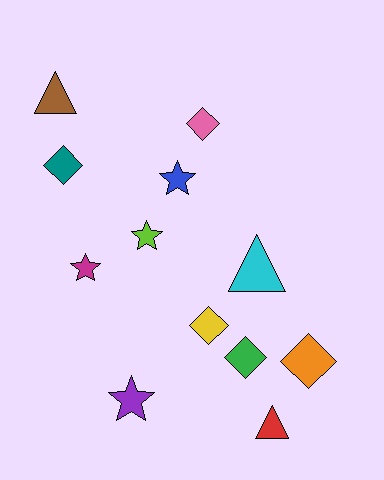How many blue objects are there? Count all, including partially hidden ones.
There is 1 blue object.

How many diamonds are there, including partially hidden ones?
There are 5 diamonds.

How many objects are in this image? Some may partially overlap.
There are 12 objects.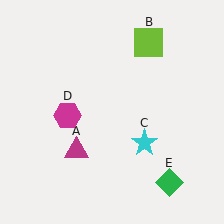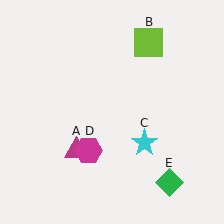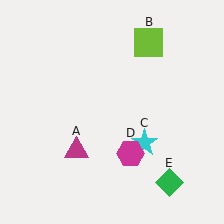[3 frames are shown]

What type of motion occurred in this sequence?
The magenta hexagon (object D) rotated counterclockwise around the center of the scene.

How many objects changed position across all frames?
1 object changed position: magenta hexagon (object D).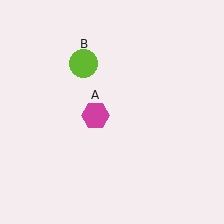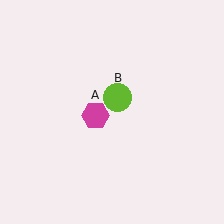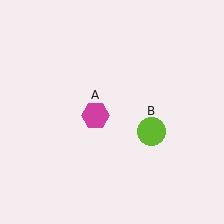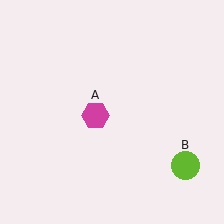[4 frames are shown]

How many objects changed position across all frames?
1 object changed position: lime circle (object B).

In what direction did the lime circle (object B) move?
The lime circle (object B) moved down and to the right.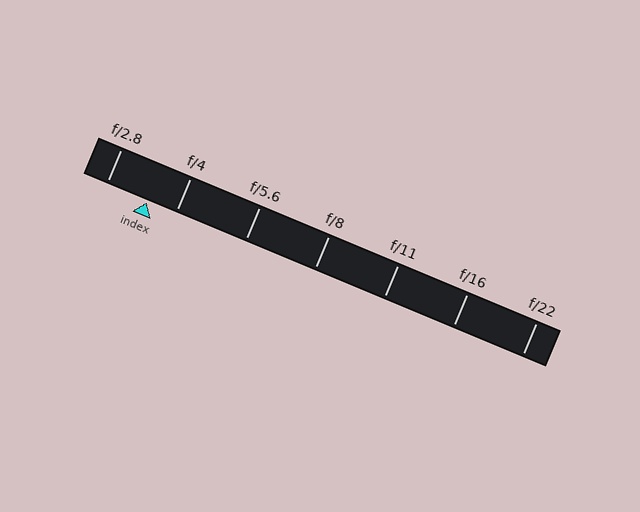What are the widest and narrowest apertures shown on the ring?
The widest aperture shown is f/2.8 and the narrowest is f/22.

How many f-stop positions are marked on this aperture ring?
There are 7 f-stop positions marked.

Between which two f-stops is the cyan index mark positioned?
The index mark is between f/2.8 and f/4.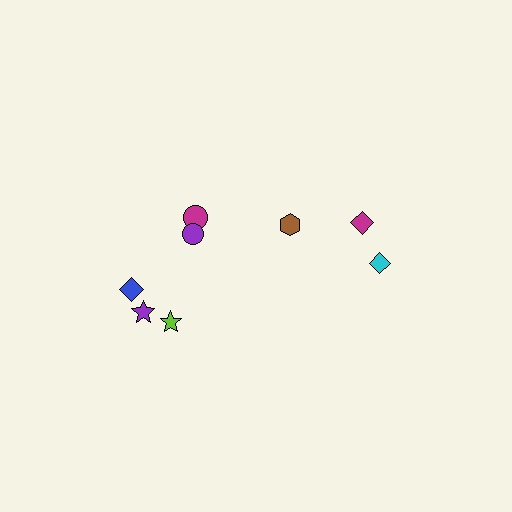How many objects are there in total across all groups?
There are 8 objects.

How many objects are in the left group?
There are 5 objects.